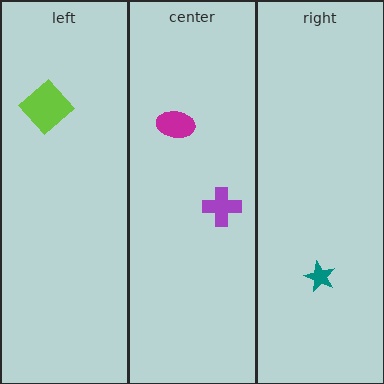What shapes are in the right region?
The teal star.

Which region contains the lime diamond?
The left region.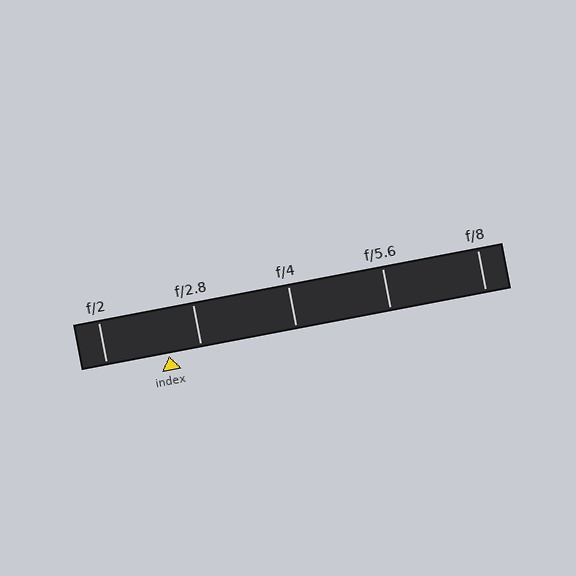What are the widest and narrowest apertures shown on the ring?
The widest aperture shown is f/2 and the narrowest is f/8.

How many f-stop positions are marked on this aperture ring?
There are 5 f-stop positions marked.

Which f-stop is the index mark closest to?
The index mark is closest to f/2.8.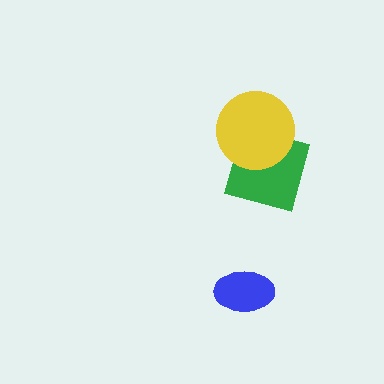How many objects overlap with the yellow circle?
1 object overlaps with the yellow circle.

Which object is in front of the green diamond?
The yellow circle is in front of the green diamond.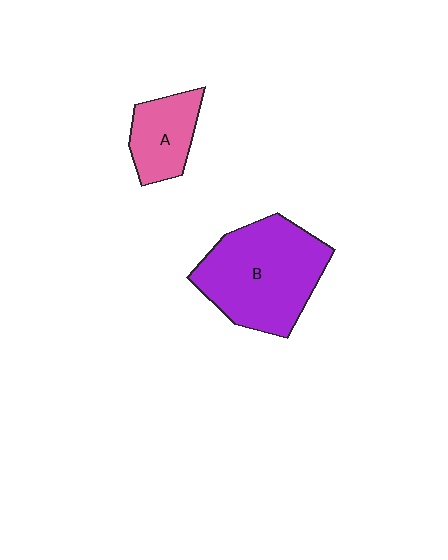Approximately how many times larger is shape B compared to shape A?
Approximately 2.2 times.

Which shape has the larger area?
Shape B (purple).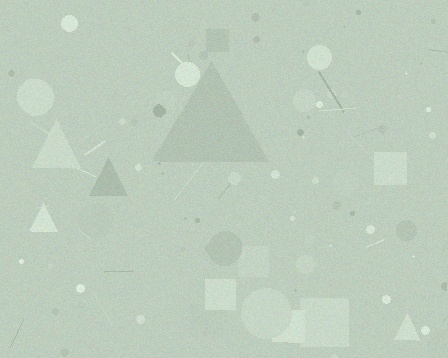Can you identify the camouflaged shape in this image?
The camouflaged shape is a triangle.